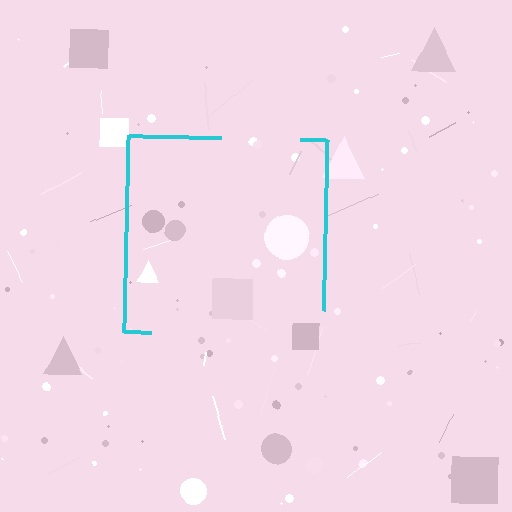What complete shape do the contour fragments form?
The contour fragments form a square.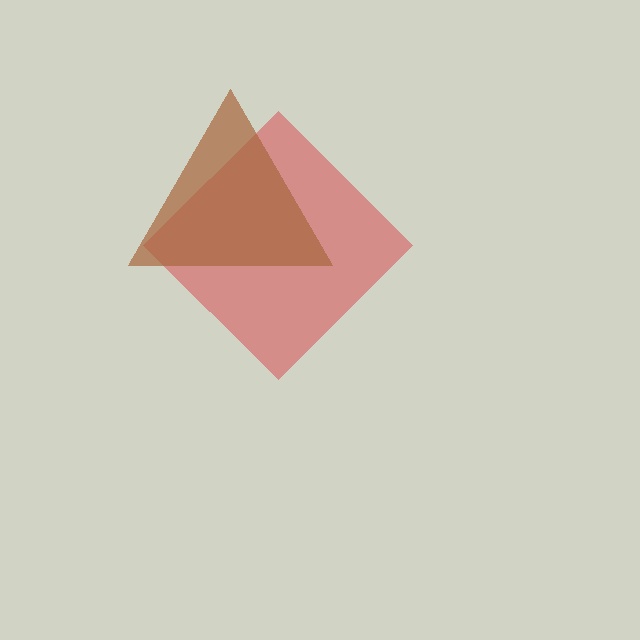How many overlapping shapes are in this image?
There are 2 overlapping shapes in the image.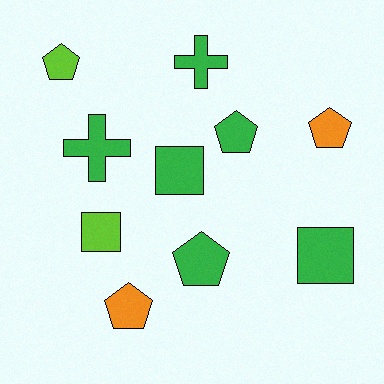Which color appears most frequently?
Green, with 6 objects.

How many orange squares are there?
There are no orange squares.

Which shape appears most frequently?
Pentagon, with 5 objects.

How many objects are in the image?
There are 10 objects.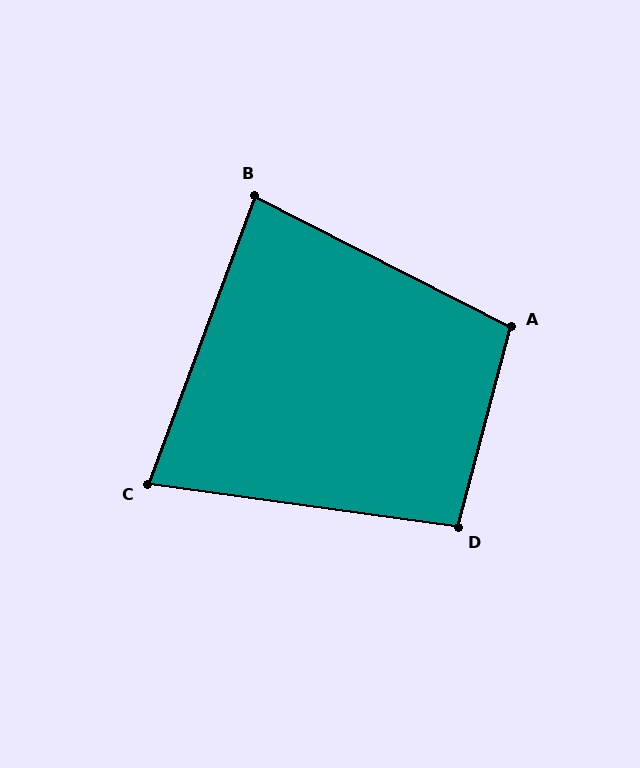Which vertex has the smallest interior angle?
C, at approximately 78 degrees.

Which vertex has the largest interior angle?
A, at approximately 102 degrees.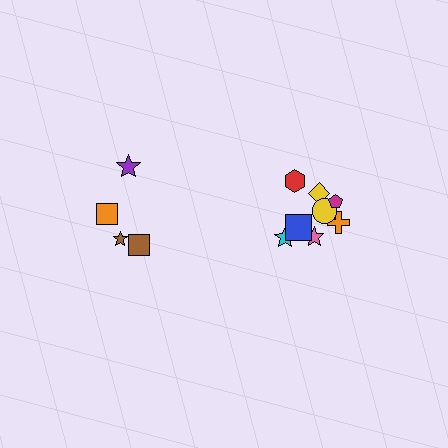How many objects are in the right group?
There are 8 objects.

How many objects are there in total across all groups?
There are 12 objects.